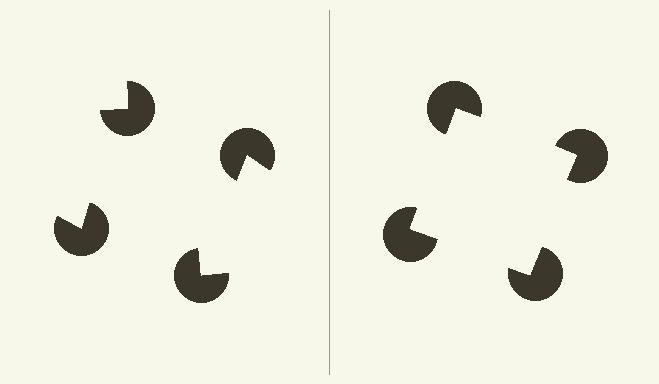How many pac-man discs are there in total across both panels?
8 — 4 on each side.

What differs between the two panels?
The pac-man discs are positioned identically on both sides; only the wedge orientations differ. On the right they align to a square; on the left they are misaligned.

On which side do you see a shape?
An illusory square appears on the right side. On the left side the wedge cuts are rotated, so no coherent shape forms.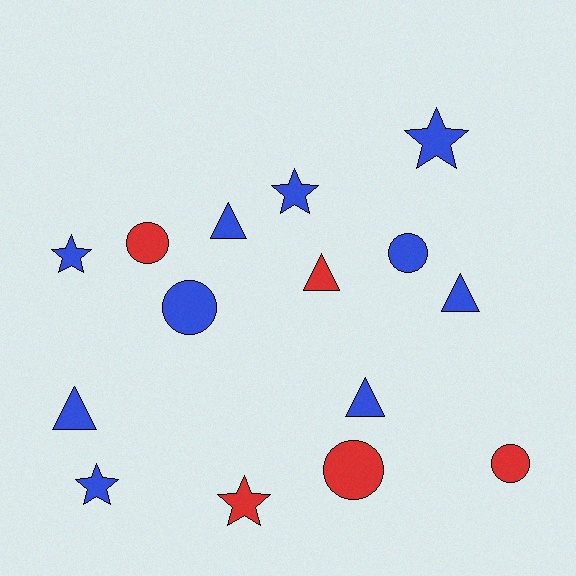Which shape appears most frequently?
Star, with 5 objects.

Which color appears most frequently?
Blue, with 10 objects.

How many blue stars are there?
There are 4 blue stars.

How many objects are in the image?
There are 15 objects.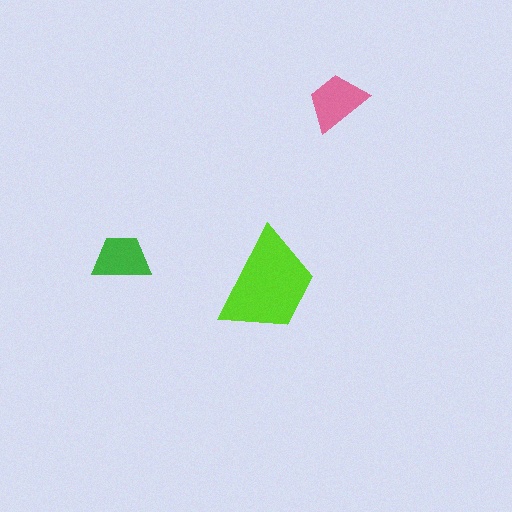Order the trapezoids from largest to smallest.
the lime one, the pink one, the green one.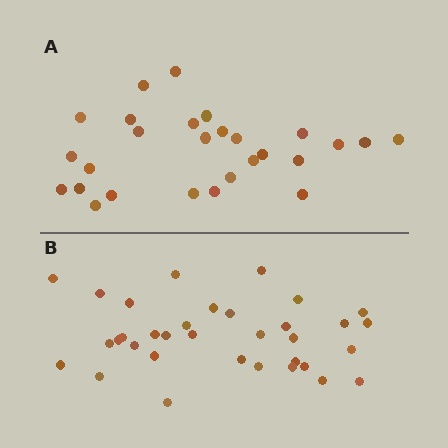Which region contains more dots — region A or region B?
Region B (the bottom region) has more dots.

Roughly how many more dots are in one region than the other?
Region B has roughly 8 or so more dots than region A.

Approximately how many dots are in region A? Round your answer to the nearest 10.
About 30 dots. (The exact count is 27, which rounds to 30.)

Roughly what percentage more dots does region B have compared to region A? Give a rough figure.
About 25% more.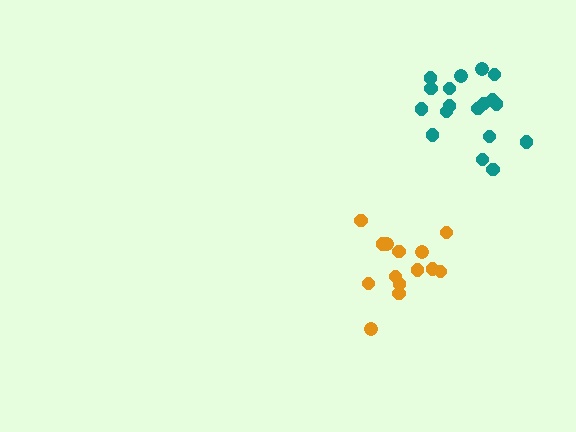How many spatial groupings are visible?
There are 2 spatial groupings.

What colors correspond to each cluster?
The clusters are colored: teal, orange.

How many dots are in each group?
Group 1: 18 dots, Group 2: 14 dots (32 total).